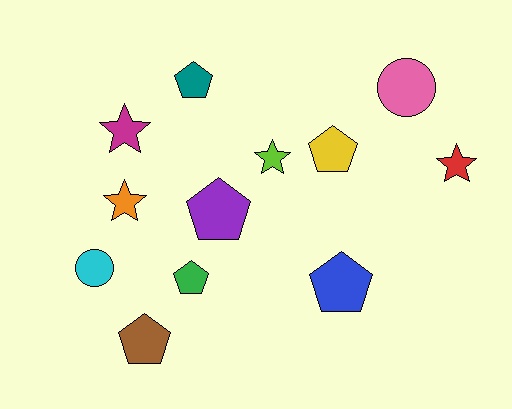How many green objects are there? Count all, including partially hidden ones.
There is 1 green object.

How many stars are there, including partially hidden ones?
There are 4 stars.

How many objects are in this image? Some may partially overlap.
There are 12 objects.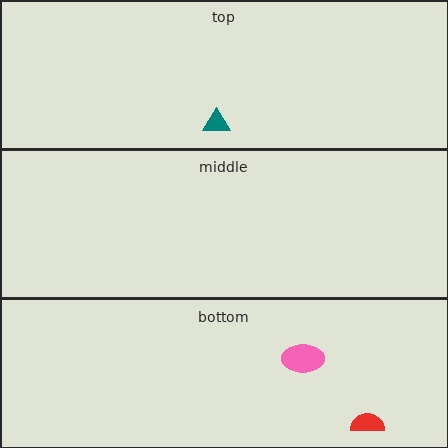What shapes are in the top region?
The teal triangle.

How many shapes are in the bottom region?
2.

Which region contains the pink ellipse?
The bottom region.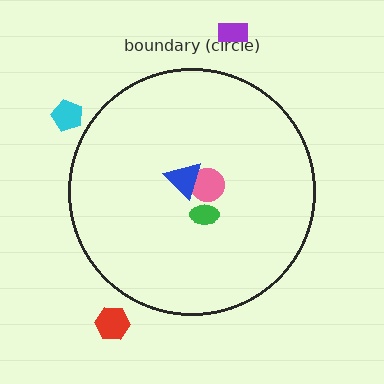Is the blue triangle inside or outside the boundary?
Inside.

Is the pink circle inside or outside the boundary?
Inside.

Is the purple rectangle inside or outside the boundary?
Outside.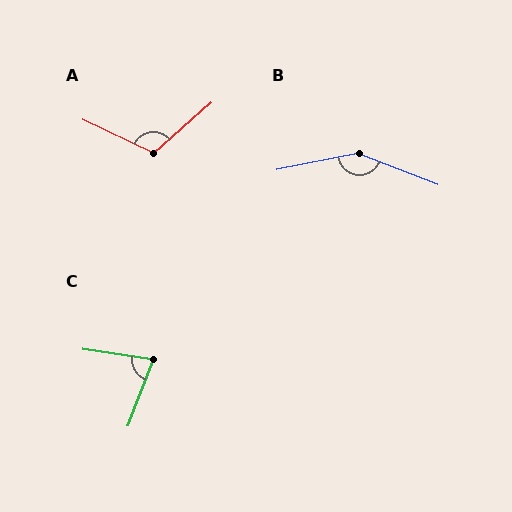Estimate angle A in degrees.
Approximately 113 degrees.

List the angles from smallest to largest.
C (78°), A (113°), B (148°).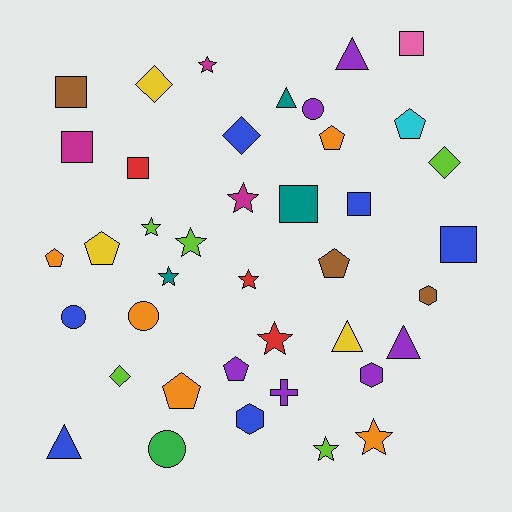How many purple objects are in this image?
There are 6 purple objects.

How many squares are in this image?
There are 7 squares.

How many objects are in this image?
There are 40 objects.